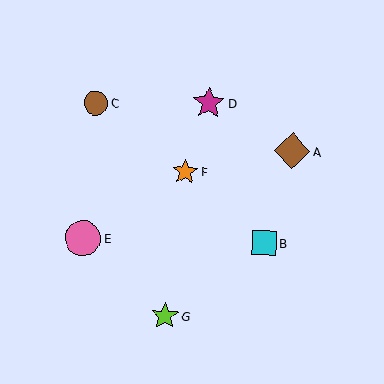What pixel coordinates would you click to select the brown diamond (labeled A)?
Click at (292, 151) to select the brown diamond A.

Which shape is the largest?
The pink circle (labeled E) is the largest.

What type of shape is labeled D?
Shape D is a magenta star.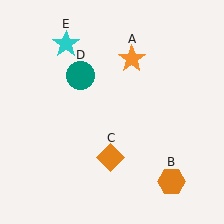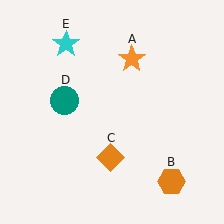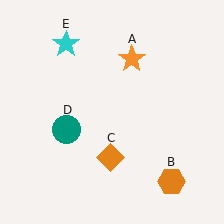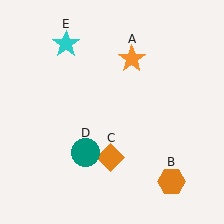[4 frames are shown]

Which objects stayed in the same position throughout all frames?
Orange star (object A) and orange hexagon (object B) and orange diamond (object C) and cyan star (object E) remained stationary.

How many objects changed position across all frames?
1 object changed position: teal circle (object D).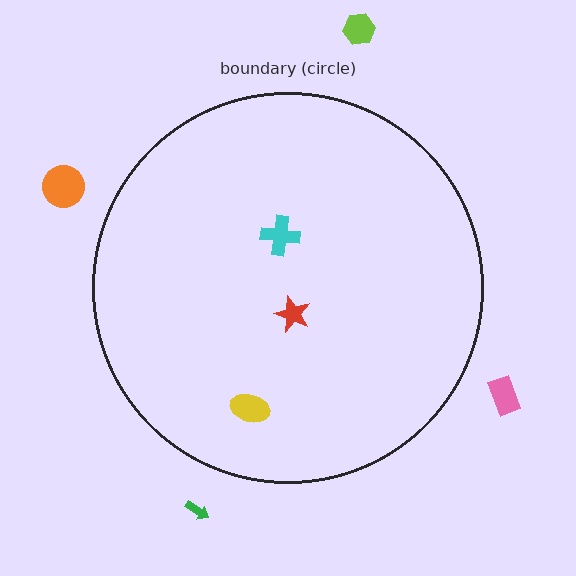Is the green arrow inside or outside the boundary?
Outside.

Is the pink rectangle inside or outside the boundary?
Outside.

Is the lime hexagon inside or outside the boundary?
Outside.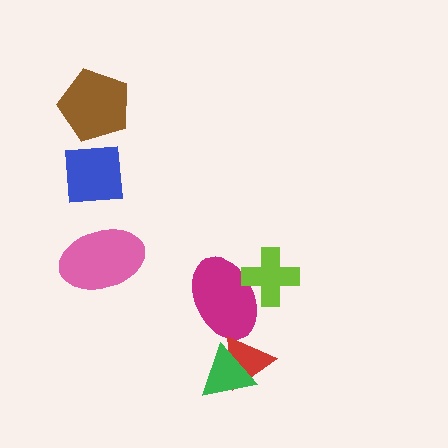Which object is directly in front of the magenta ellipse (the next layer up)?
The red triangle is directly in front of the magenta ellipse.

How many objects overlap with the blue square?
0 objects overlap with the blue square.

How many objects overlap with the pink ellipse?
0 objects overlap with the pink ellipse.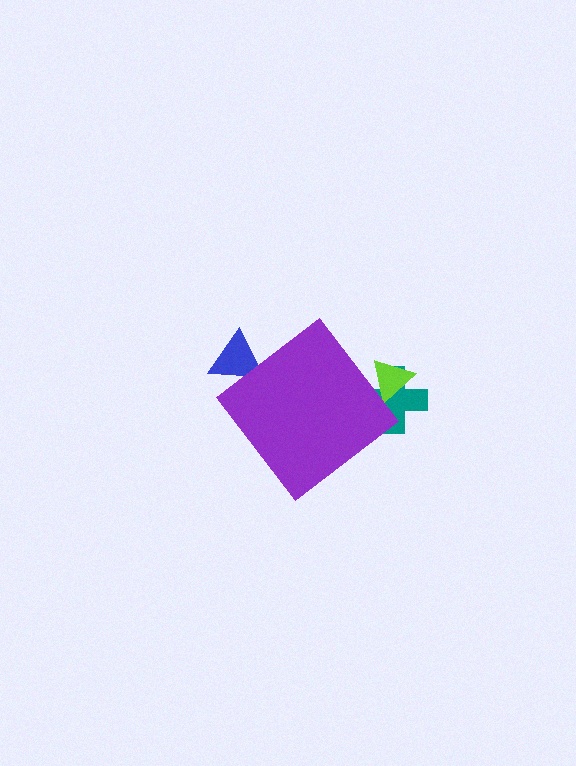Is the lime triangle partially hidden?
Yes, the lime triangle is partially hidden behind the purple diamond.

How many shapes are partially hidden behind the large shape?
3 shapes are partially hidden.